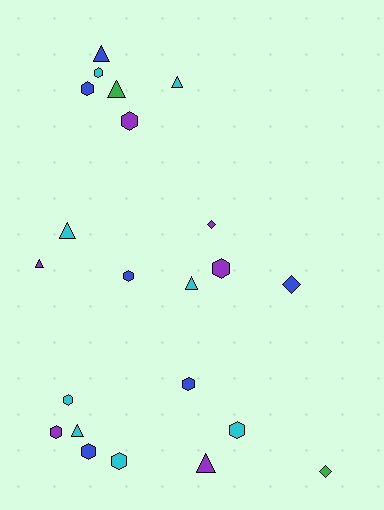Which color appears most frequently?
Cyan, with 8 objects.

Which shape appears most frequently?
Hexagon, with 11 objects.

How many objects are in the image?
There are 22 objects.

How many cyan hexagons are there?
There are 4 cyan hexagons.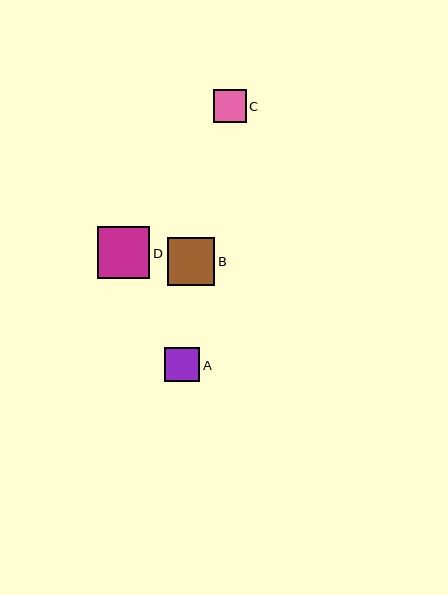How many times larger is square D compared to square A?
Square D is approximately 1.5 times the size of square A.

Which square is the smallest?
Square C is the smallest with a size of approximately 33 pixels.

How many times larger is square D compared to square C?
Square D is approximately 1.6 times the size of square C.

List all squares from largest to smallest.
From largest to smallest: D, B, A, C.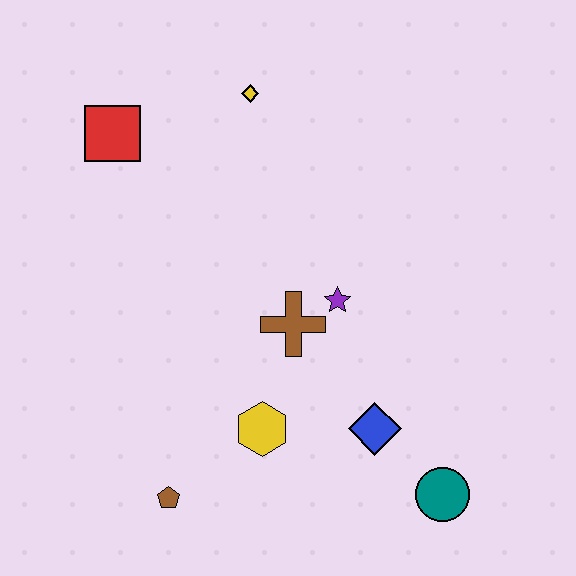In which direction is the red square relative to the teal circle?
The red square is above the teal circle.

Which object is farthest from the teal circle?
The red square is farthest from the teal circle.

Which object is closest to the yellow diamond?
The red square is closest to the yellow diamond.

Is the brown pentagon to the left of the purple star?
Yes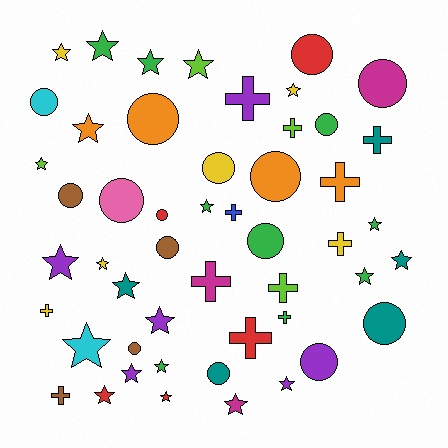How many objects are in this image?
There are 50 objects.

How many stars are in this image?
There are 22 stars.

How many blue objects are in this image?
There is 1 blue object.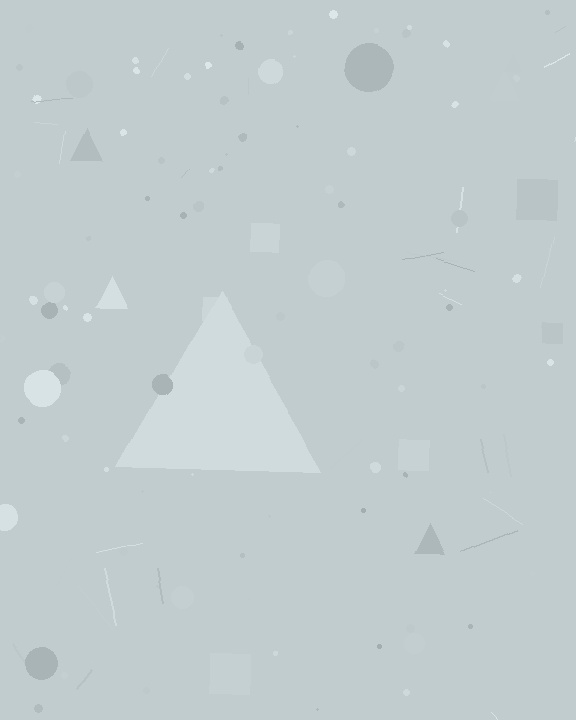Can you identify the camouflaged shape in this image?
The camouflaged shape is a triangle.